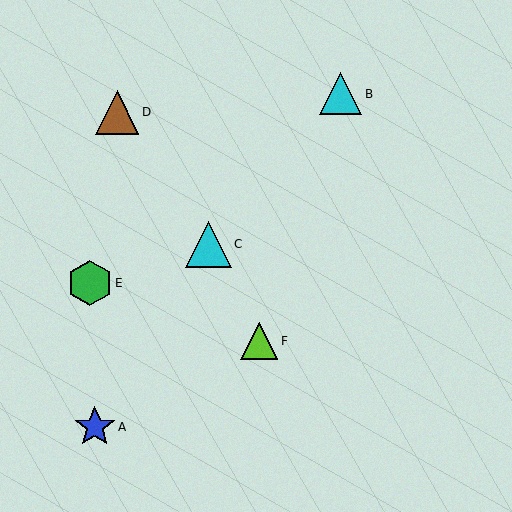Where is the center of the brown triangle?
The center of the brown triangle is at (117, 112).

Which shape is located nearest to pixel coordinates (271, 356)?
The lime triangle (labeled F) at (259, 341) is nearest to that location.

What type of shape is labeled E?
Shape E is a green hexagon.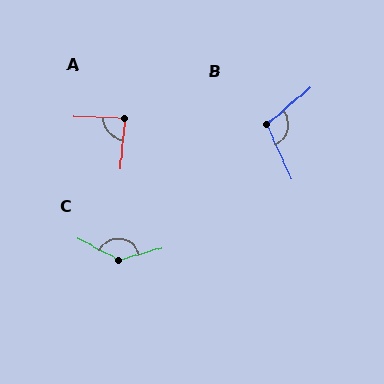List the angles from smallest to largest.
A (86°), B (106°), C (136°).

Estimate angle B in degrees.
Approximately 106 degrees.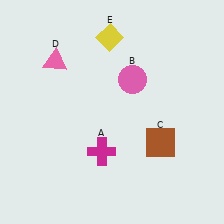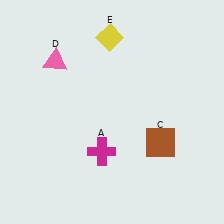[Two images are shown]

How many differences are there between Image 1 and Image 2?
There is 1 difference between the two images.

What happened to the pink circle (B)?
The pink circle (B) was removed in Image 2. It was in the top-right area of Image 1.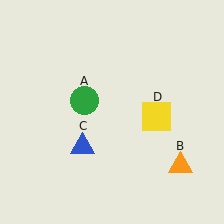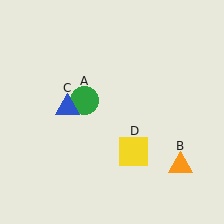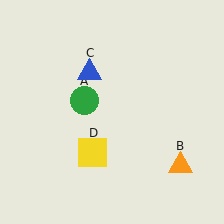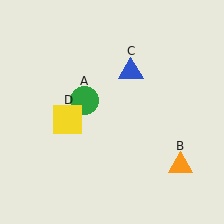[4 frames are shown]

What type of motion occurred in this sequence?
The blue triangle (object C), yellow square (object D) rotated clockwise around the center of the scene.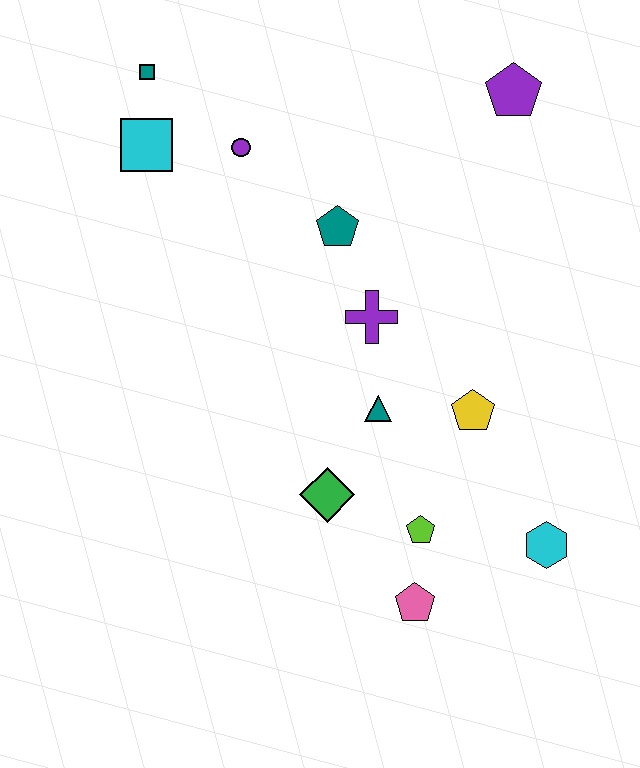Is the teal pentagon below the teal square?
Yes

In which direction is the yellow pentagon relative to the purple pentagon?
The yellow pentagon is below the purple pentagon.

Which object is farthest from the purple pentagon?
The pink pentagon is farthest from the purple pentagon.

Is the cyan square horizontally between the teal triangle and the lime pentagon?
No